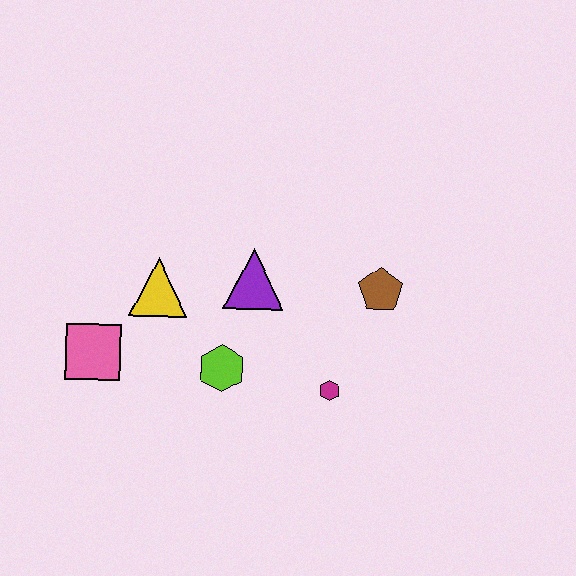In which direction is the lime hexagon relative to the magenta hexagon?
The lime hexagon is to the left of the magenta hexagon.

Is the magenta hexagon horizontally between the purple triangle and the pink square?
No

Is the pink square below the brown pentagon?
Yes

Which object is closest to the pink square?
The yellow triangle is closest to the pink square.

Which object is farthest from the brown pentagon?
The pink square is farthest from the brown pentagon.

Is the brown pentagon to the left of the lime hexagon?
No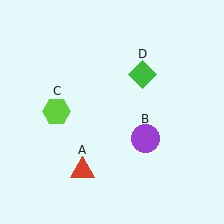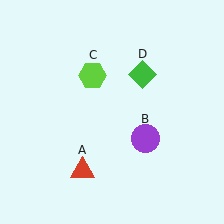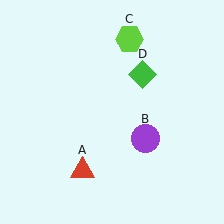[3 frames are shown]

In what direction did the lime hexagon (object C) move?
The lime hexagon (object C) moved up and to the right.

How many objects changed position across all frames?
1 object changed position: lime hexagon (object C).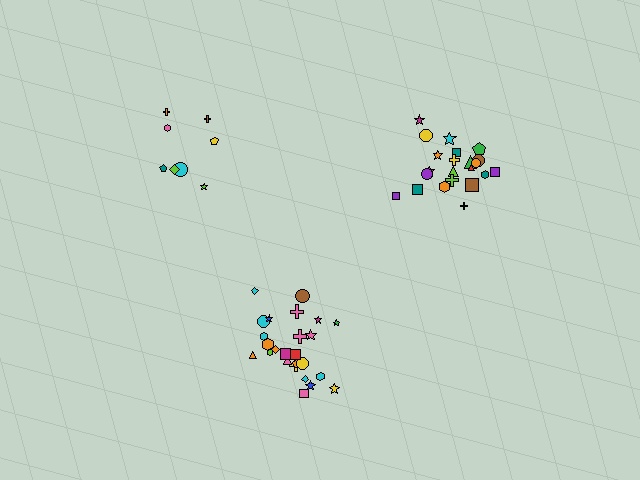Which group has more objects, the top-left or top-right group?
The top-right group.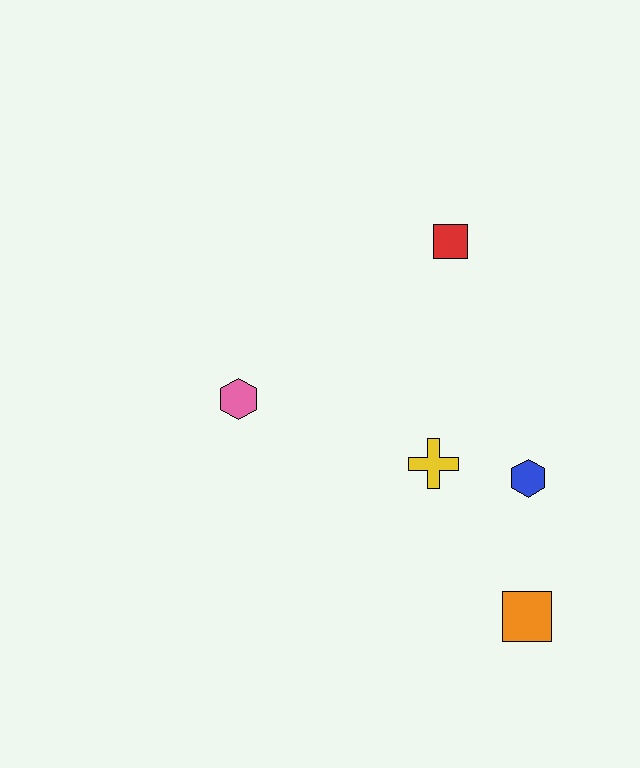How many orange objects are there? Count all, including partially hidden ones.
There is 1 orange object.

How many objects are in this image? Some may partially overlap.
There are 5 objects.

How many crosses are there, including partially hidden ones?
There is 1 cross.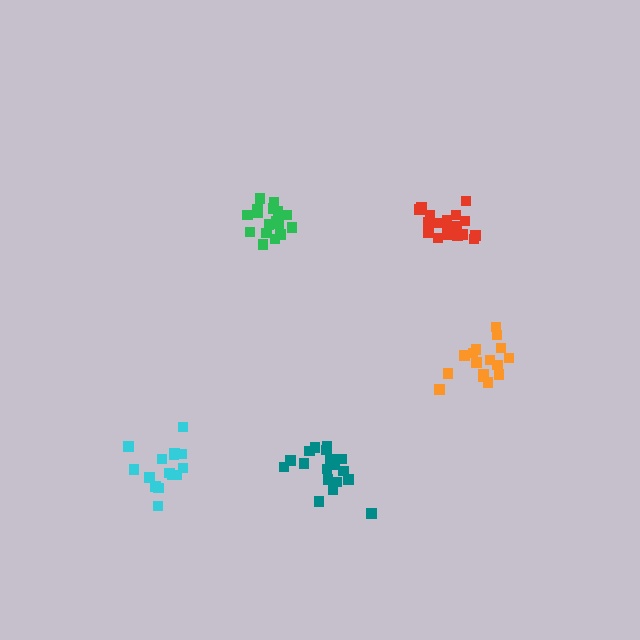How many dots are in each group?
Group 1: 16 dots, Group 2: 15 dots, Group 3: 18 dots, Group 4: 19 dots, Group 5: 18 dots (86 total).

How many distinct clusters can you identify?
There are 5 distinct clusters.